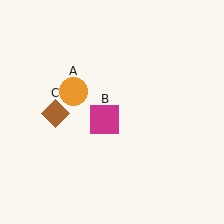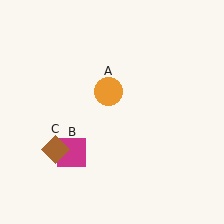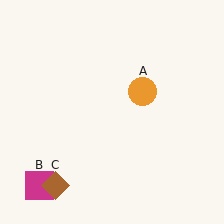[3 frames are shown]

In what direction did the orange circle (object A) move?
The orange circle (object A) moved right.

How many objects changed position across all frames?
3 objects changed position: orange circle (object A), magenta square (object B), brown diamond (object C).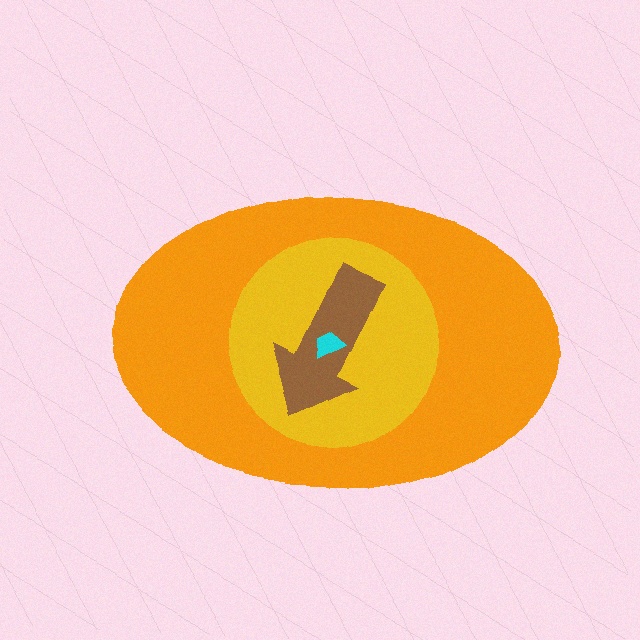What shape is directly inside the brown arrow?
The cyan trapezoid.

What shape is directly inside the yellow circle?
The brown arrow.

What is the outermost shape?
The orange ellipse.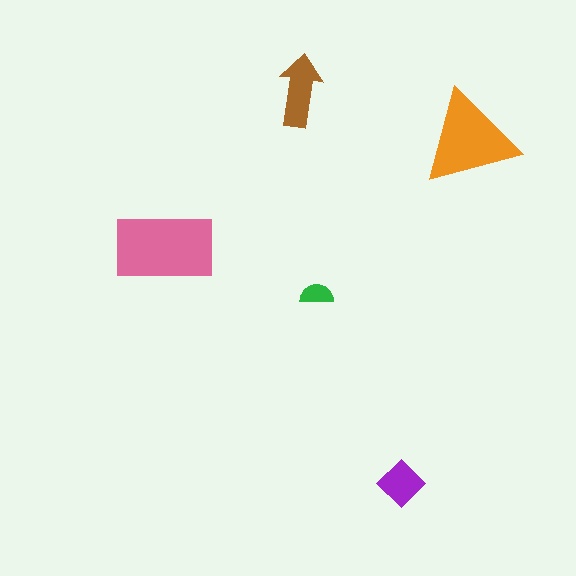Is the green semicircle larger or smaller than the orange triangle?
Smaller.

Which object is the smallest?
The green semicircle.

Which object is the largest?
The pink rectangle.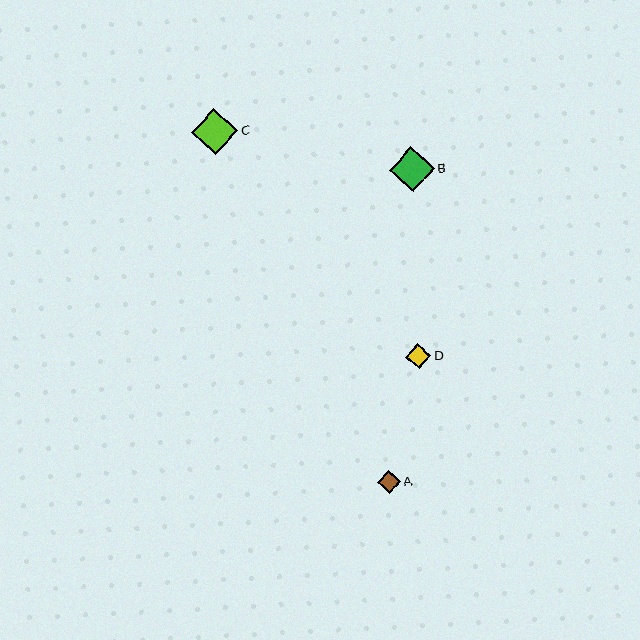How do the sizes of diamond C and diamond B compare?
Diamond C and diamond B are approximately the same size.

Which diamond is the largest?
Diamond C is the largest with a size of approximately 47 pixels.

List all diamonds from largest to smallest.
From largest to smallest: C, B, D, A.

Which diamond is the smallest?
Diamond A is the smallest with a size of approximately 23 pixels.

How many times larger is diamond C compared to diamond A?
Diamond C is approximately 2.1 times the size of diamond A.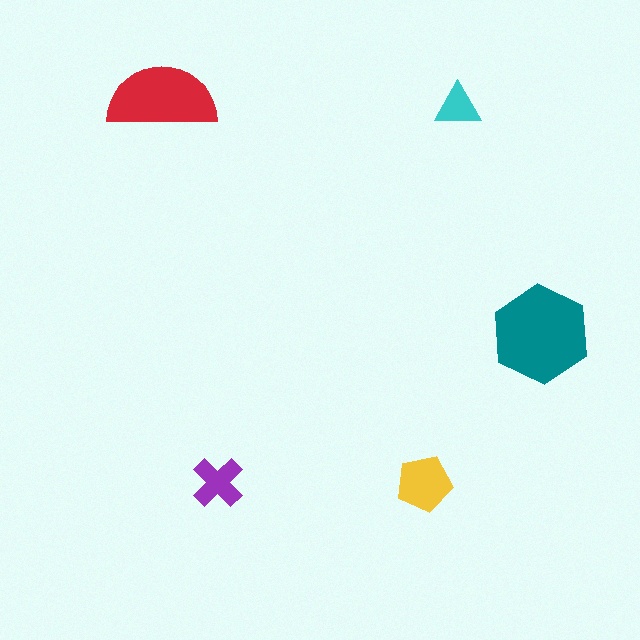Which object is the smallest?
The cyan triangle.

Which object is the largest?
The teal hexagon.